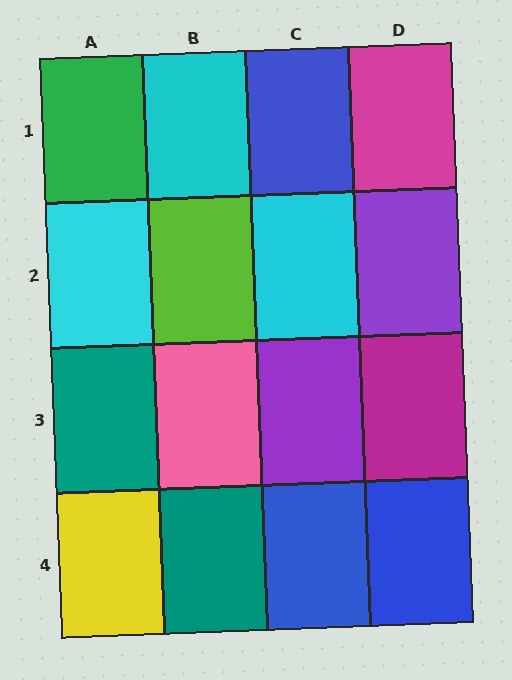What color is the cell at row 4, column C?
Blue.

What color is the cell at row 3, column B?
Pink.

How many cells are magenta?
2 cells are magenta.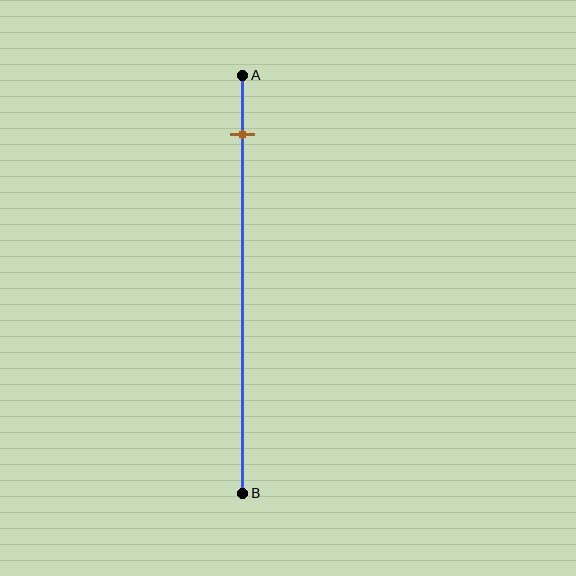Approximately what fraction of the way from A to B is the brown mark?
The brown mark is approximately 15% of the way from A to B.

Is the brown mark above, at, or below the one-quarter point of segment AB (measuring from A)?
The brown mark is above the one-quarter point of segment AB.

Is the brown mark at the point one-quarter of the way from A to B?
No, the mark is at about 15% from A, not at the 25% one-quarter point.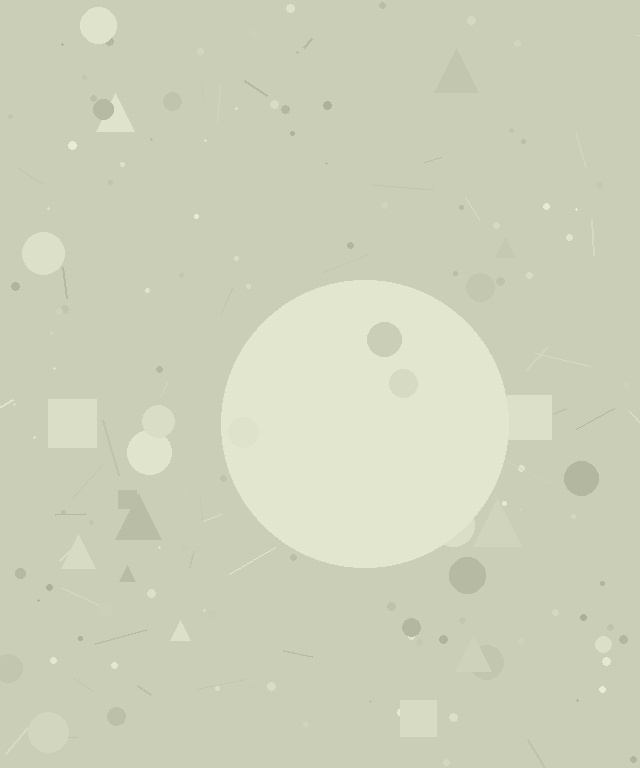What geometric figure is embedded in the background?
A circle is embedded in the background.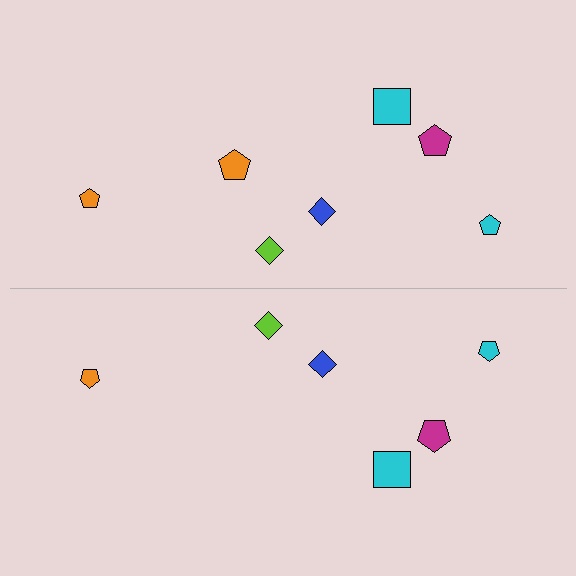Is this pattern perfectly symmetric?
No, the pattern is not perfectly symmetric. A orange pentagon is missing from the bottom side.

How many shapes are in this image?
There are 13 shapes in this image.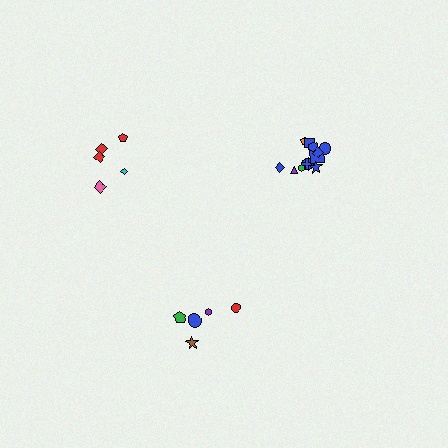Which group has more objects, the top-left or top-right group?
The top-right group.